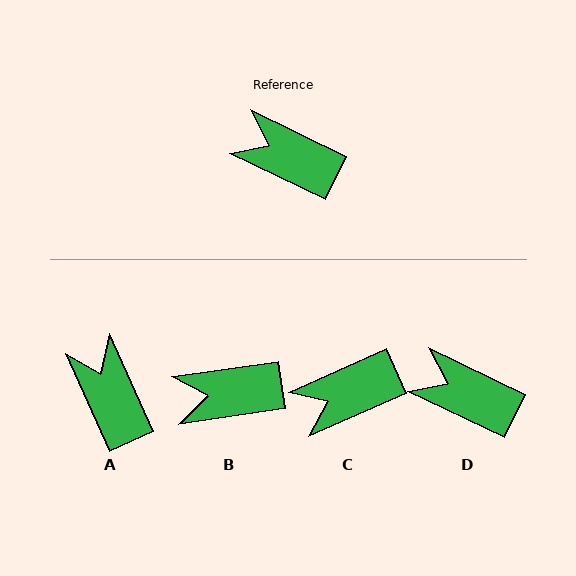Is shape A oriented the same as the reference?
No, it is off by about 40 degrees.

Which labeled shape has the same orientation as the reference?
D.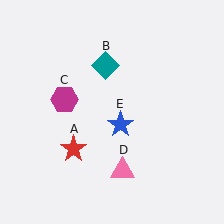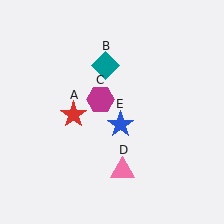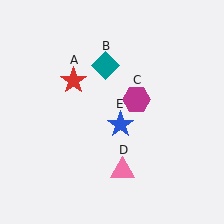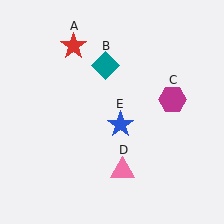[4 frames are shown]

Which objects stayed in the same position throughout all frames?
Teal diamond (object B) and pink triangle (object D) and blue star (object E) remained stationary.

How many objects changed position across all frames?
2 objects changed position: red star (object A), magenta hexagon (object C).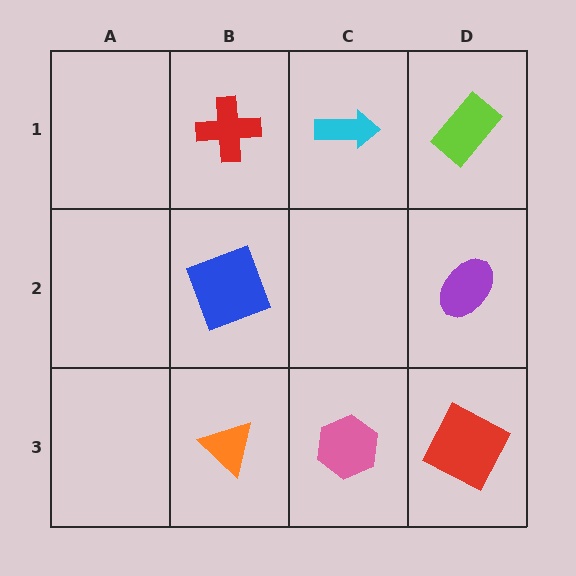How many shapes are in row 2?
2 shapes.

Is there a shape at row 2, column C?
No, that cell is empty.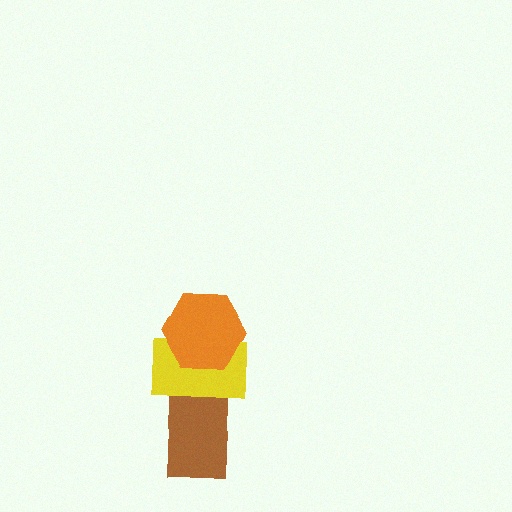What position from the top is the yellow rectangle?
The yellow rectangle is 2nd from the top.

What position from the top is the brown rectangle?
The brown rectangle is 3rd from the top.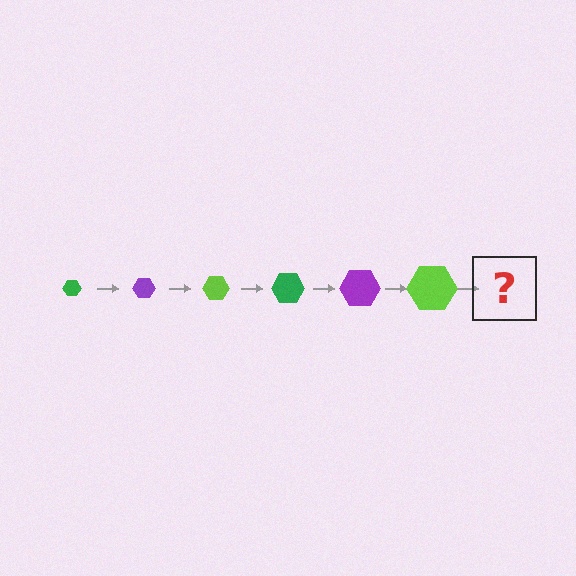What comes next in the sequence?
The next element should be a green hexagon, larger than the previous one.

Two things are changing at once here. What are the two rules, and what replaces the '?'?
The two rules are that the hexagon grows larger each step and the color cycles through green, purple, and lime. The '?' should be a green hexagon, larger than the previous one.